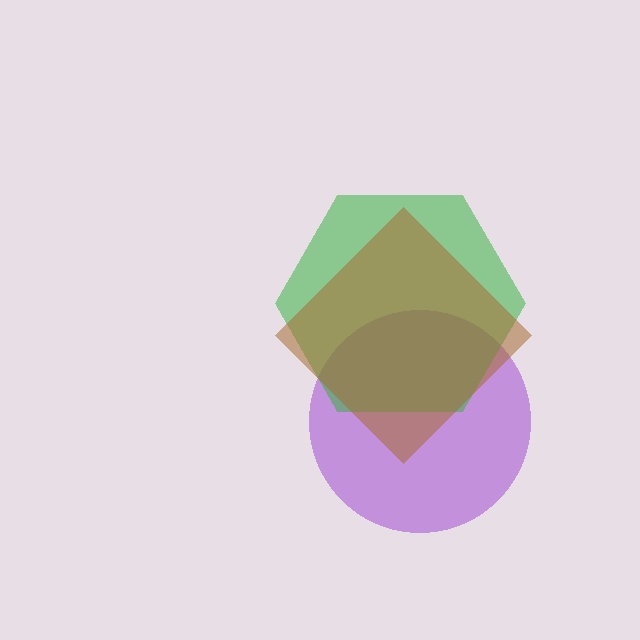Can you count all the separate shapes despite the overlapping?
Yes, there are 3 separate shapes.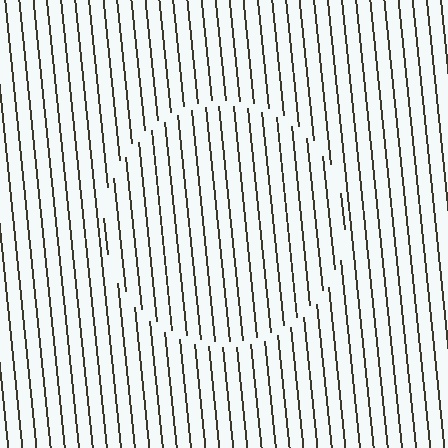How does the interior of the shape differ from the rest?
The interior of the shape contains the same grating, shifted by half a period — the contour is defined by the phase discontinuity where line-ends from the inner and outer gratings abut.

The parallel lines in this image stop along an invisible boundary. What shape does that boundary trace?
An illusory circle. The interior of the shape contains the same grating, shifted by half a period — the contour is defined by the phase discontinuity where line-ends from the inner and outer gratings abut.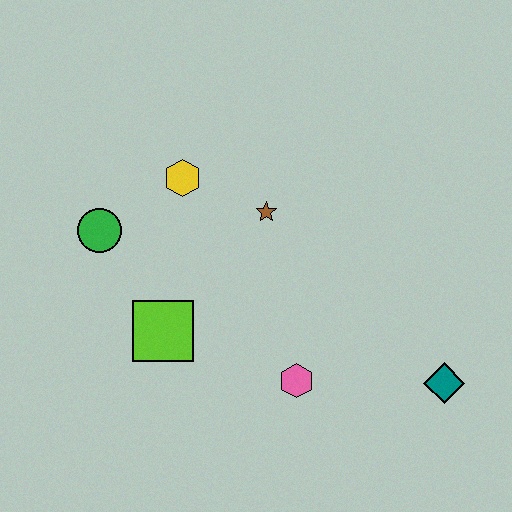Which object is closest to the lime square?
The green circle is closest to the lime square.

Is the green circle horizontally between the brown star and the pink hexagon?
No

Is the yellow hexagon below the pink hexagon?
No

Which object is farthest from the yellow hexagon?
The teal diamond is farthest from the yellow hexagon.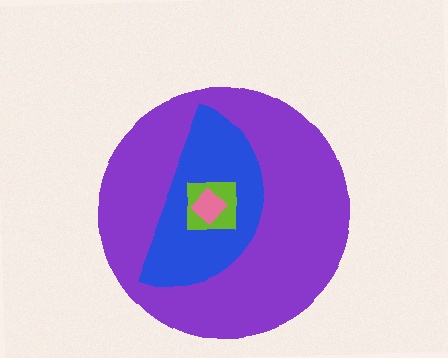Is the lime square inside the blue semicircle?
Yes.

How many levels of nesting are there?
4.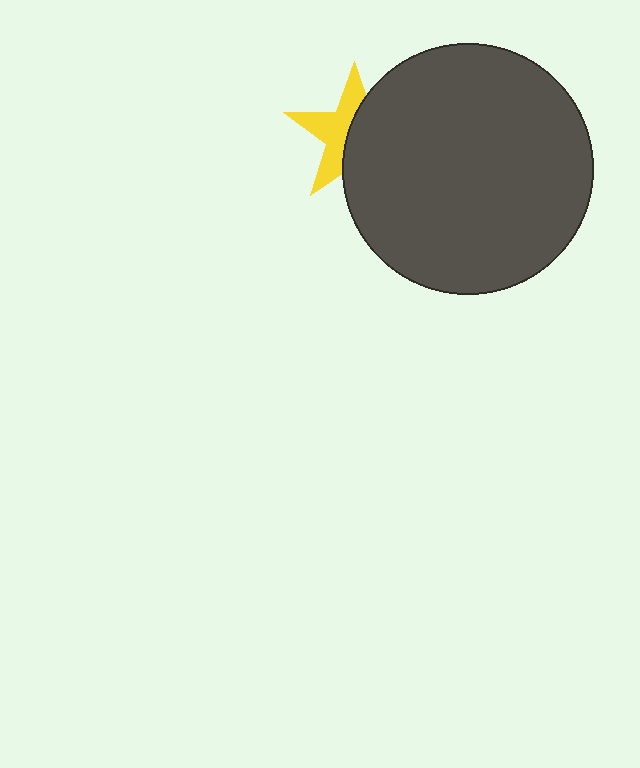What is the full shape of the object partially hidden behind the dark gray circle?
The partially hidden object is a yellow star.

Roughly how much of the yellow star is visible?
About half of it is visible (roughly 48%).